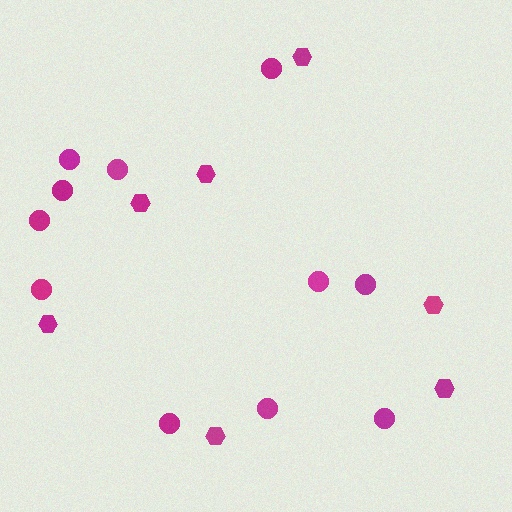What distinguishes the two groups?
There are 2 groups: one group of hexagons (7) and one group of circles (11).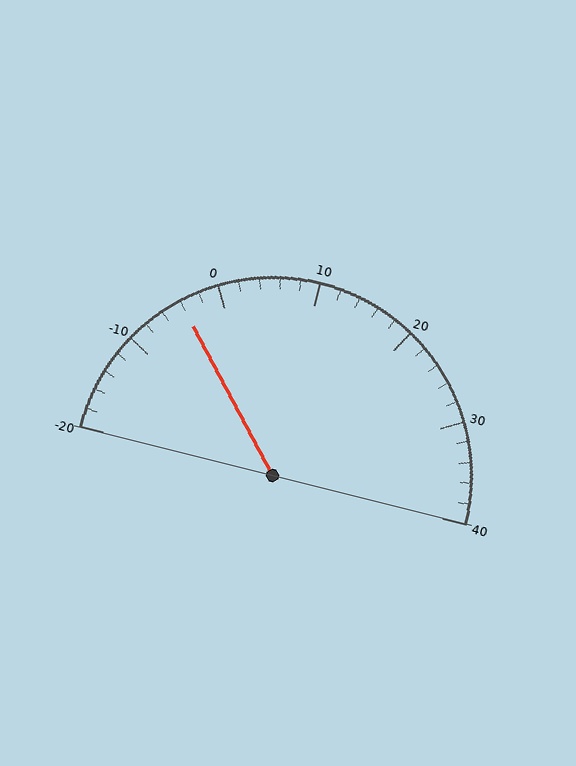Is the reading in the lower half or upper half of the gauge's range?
The reading is in the lower half of the range (-20 to 40).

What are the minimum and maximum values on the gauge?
The gauge ranges from -20 to 40.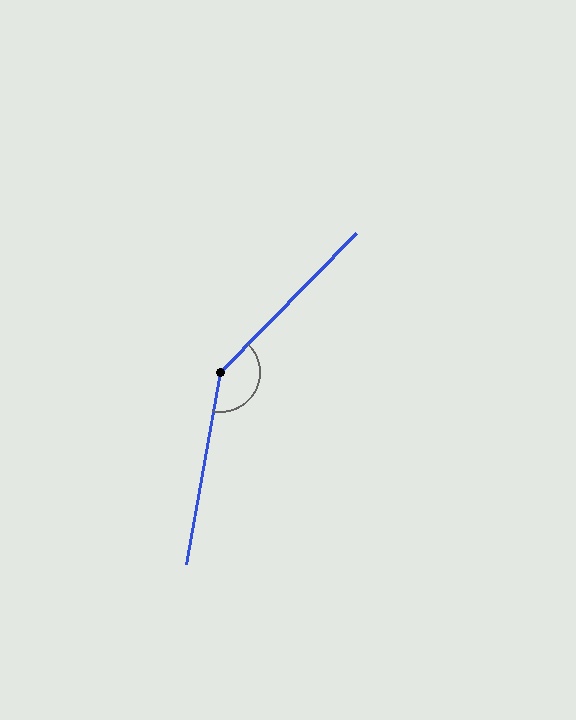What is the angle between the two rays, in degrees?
Approximately 145 degrees.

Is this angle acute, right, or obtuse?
It is obtuse.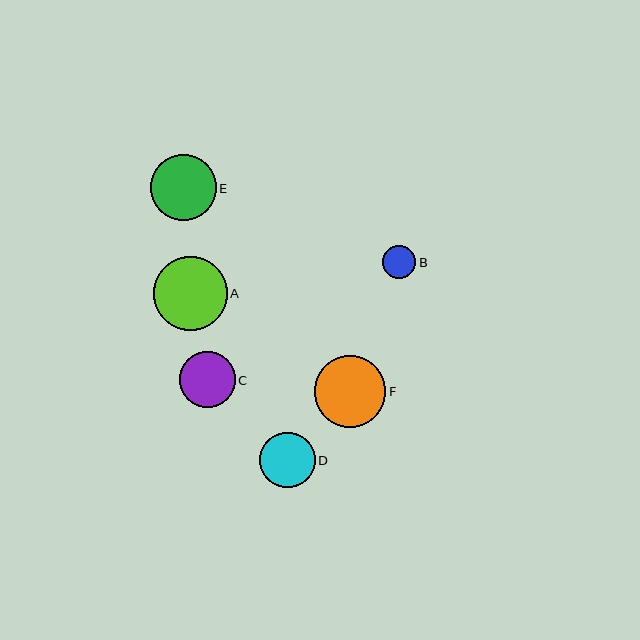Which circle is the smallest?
Circle B is the smallest with a size of approximately 33 pixels.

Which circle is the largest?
Circle A is the largest with a size of approximately 74 pixels.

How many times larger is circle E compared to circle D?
Circle E is approximately 1.2 times the size of circle D.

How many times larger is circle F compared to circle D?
Circle F is approximately 1.3 times the size of circle D.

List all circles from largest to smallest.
From largest to smallest: A, F, E, C, D, B.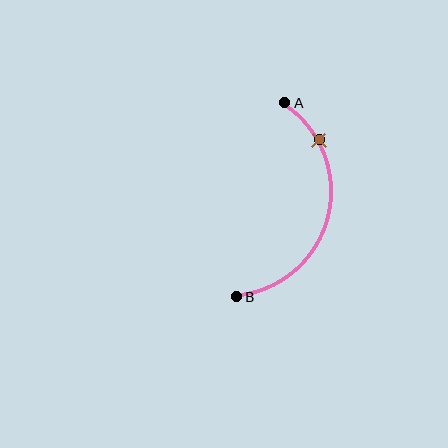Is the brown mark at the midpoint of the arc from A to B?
No. The brown mark lies on the arc but is closer to endpoint A. The arc midpoint would be at the point on the curve equidistant along the arc from both A and B.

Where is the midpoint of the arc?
The arc midpoint is the point on the curve farthest from the straight line joining A and B. It sits to the right of that line.